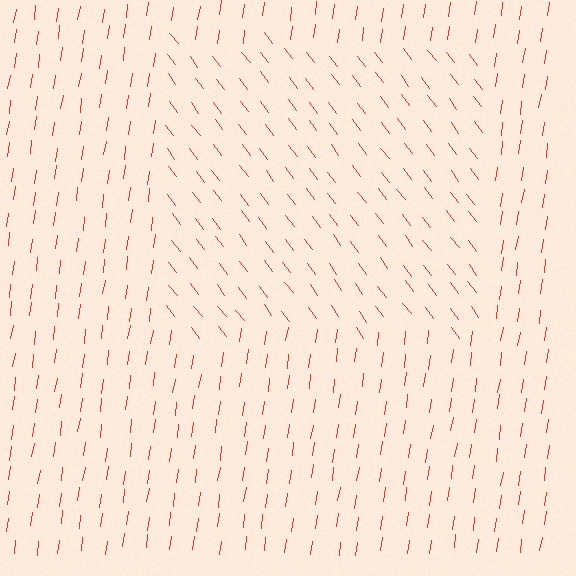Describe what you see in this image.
The image is filled with small red line segments. A rectangle region in the image has lines oriented differently from the surrounding lines, creating a visible texture boundary.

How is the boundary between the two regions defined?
The boundary is defined purely by a change in line orientation (approximately 45 degrees difference). All lines are the same color and thickness.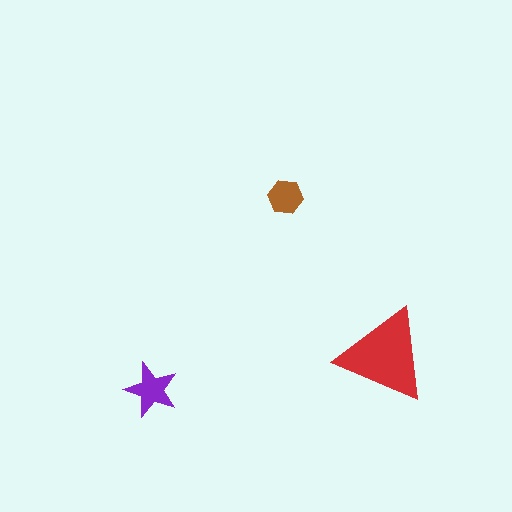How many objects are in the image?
There are 3 objects in the image.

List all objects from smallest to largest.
The brown hexagon, the purple star, the red triangle.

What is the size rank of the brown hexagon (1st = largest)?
3rd.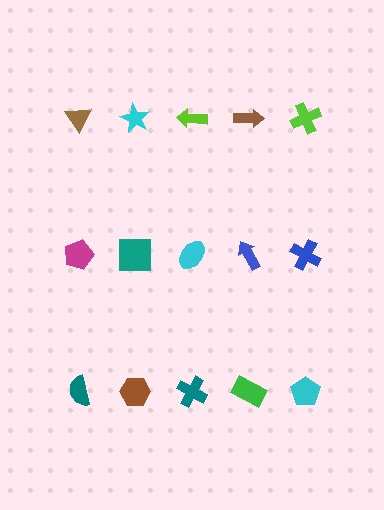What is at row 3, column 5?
A cyan pentagon.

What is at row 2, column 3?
A cyan ellipse.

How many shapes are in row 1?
5 shapes.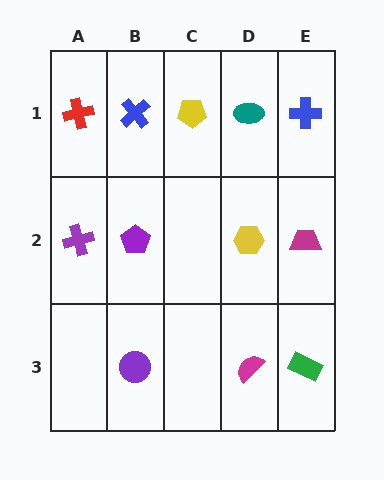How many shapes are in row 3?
3 shapes.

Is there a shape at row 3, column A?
No, that cell is empty.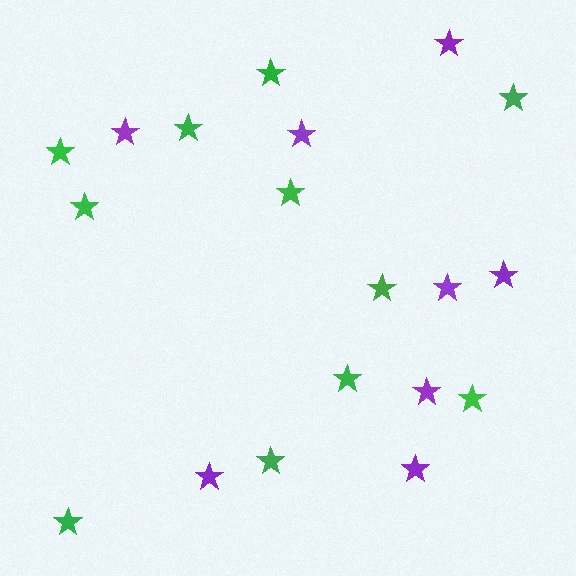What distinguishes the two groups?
There are 2 groups: one group of purple stars (8) and one group of green stars (11).